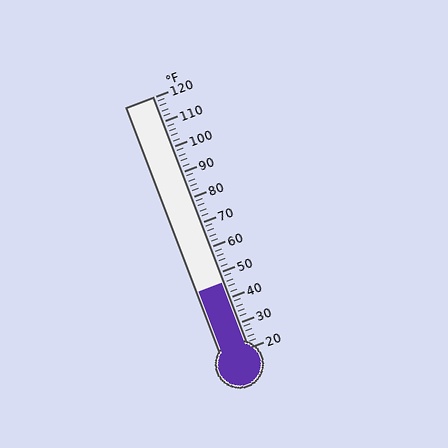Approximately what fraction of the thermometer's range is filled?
The thermometer is filled to approximately 25% of its range.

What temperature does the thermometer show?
The thermometer shows approximately 46°F.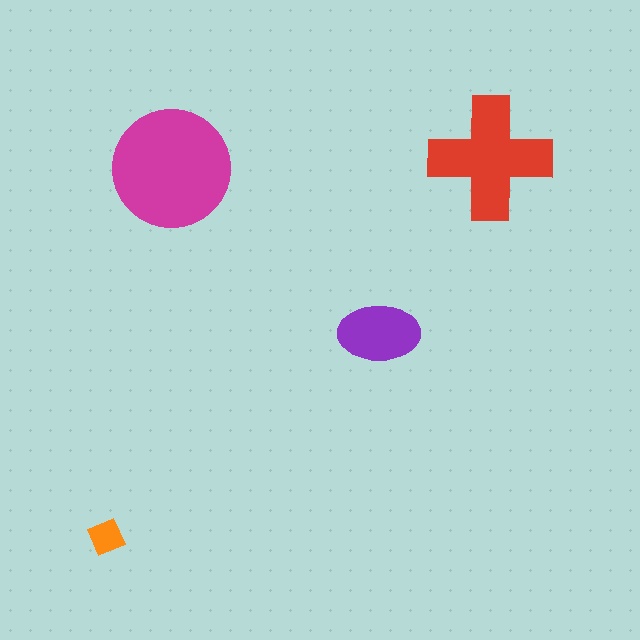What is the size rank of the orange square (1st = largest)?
4th.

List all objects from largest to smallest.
The magenta circle, the red cross, the purple ellipse, the orange square.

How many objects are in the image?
There are 4 objects in the image.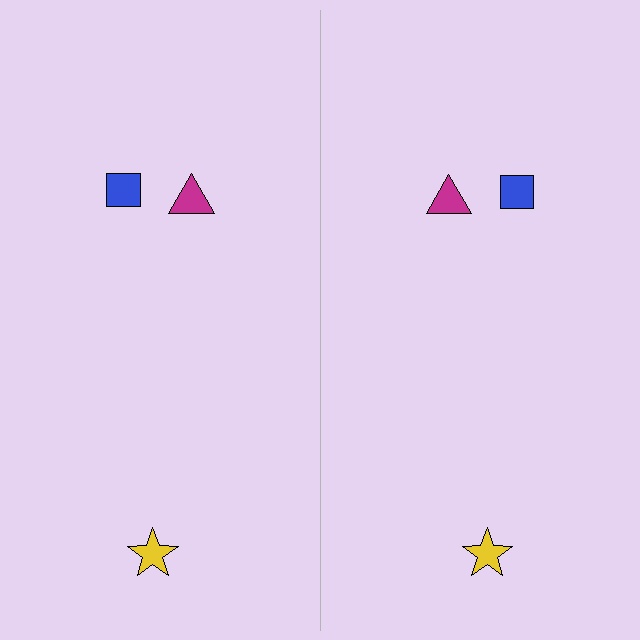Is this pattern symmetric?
Yes, this pattern has bilateral (reflection) symmetry.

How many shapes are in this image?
There are 6 shapes in this image.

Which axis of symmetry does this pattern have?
The pattern has a vertical axis of symmetry running through the center of the image.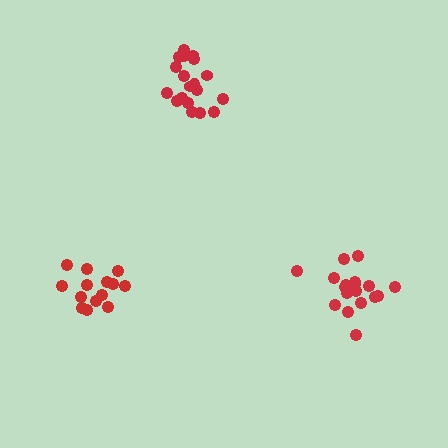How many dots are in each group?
Group 1: 14 dots, Group 2: 19 dots, Group 3: 18 dots (51 total).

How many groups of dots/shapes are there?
There are 3 groups.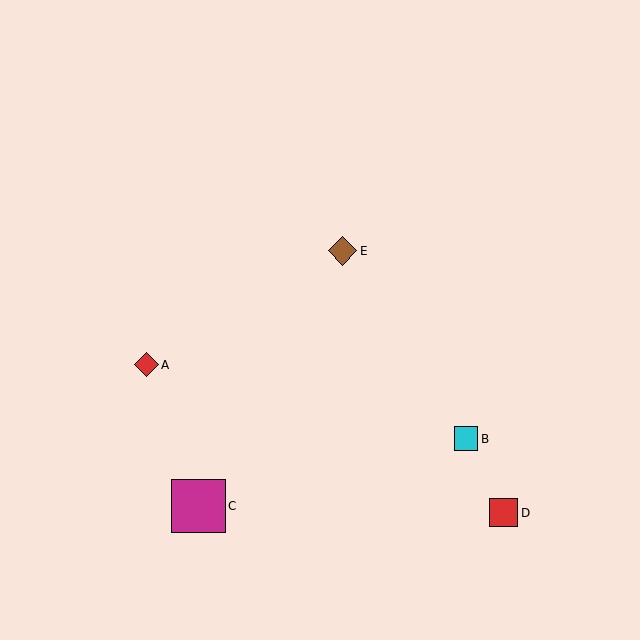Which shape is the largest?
The magenta square (labeled C) is the largest.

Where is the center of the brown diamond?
The center of the brown diamond is at (343, 251).